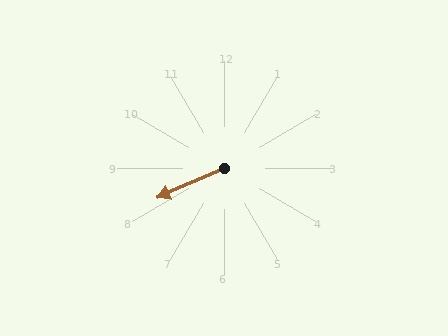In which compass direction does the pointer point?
Southwest.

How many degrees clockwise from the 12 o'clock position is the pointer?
Approximately 246 degrees.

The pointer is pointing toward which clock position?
Roughly 8 o'clock.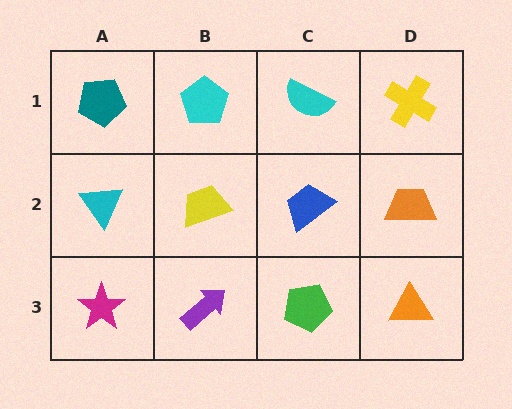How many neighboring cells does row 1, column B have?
3.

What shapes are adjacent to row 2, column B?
A cyan pentagon (row 1, column B), a purple arrow (row 3, column B), a cyan triangle (row 2, column A), a blue trapezoid (row 2, column C).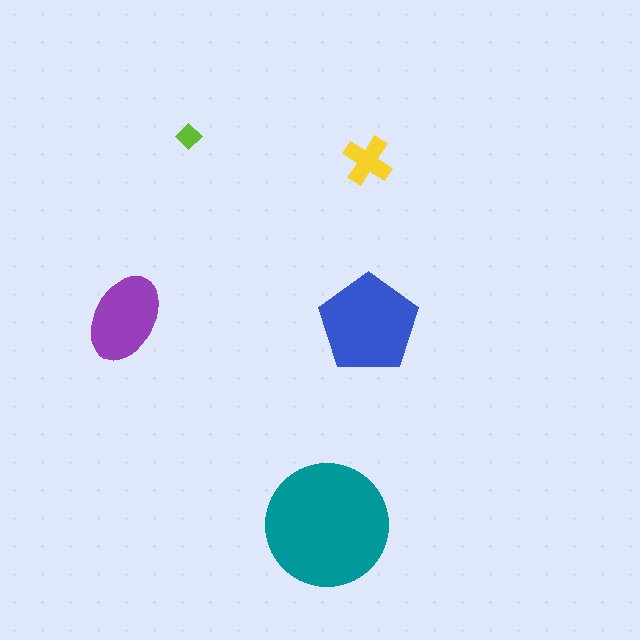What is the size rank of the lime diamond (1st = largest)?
5th.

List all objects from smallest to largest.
The lime diamond, the yellow cross, the purple ellipse, the blue pentagon, the teal circle.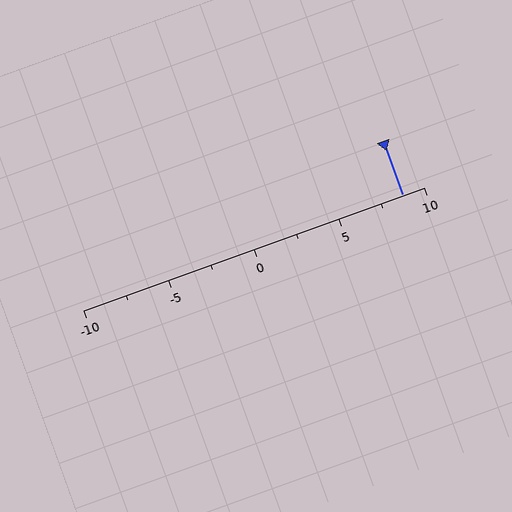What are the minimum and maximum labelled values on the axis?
The axis runs from -10 to 10.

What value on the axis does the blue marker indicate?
The marker indicates approximately 8.8.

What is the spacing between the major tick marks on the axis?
The major ticks are spaced 5 apart.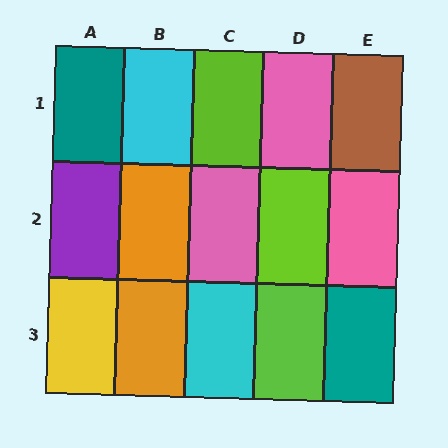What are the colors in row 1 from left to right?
Teal, cyan, lime, pink, brown.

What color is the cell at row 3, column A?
Yellow.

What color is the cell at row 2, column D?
Lime.